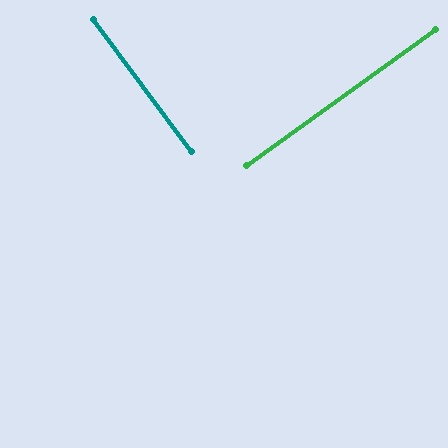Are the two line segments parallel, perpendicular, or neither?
Perpendicular — they meet at approximately 89°.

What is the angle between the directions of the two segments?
Approximately 89 degrees.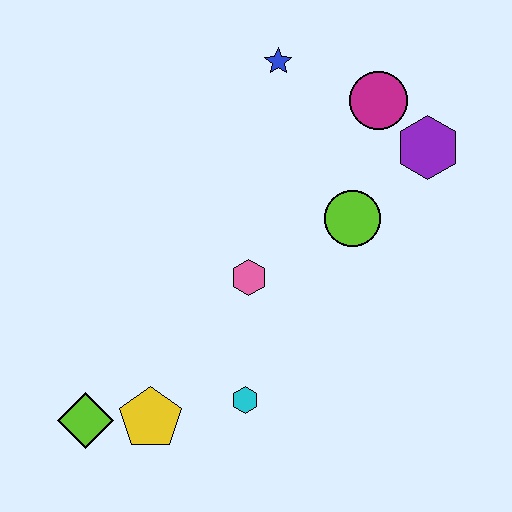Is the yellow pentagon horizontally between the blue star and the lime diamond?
Yes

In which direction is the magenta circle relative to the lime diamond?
The magenta circle is above the lime diamond.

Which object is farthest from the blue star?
The lime diamond is farthest from the blue star.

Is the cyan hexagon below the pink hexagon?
Yes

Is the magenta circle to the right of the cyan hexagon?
Yes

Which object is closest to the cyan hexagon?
The yellow pentagon is closest to the cyan hexagon.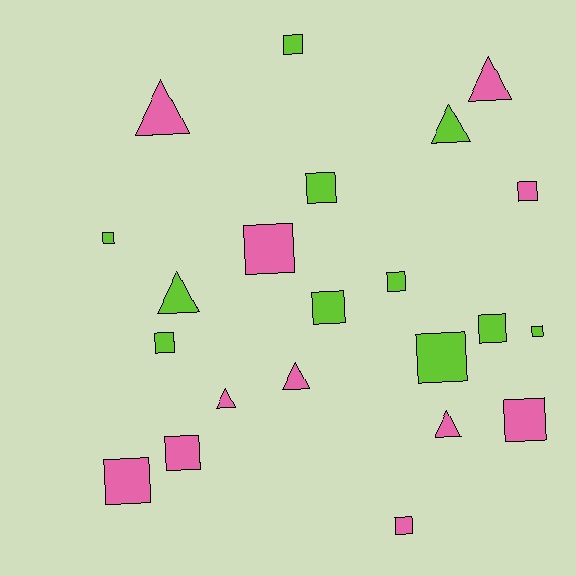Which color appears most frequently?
Lime, with 11 objects.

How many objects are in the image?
There are 22 objects.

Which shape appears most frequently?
Square, with 15 objects.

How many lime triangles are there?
There are 2 lime triangles.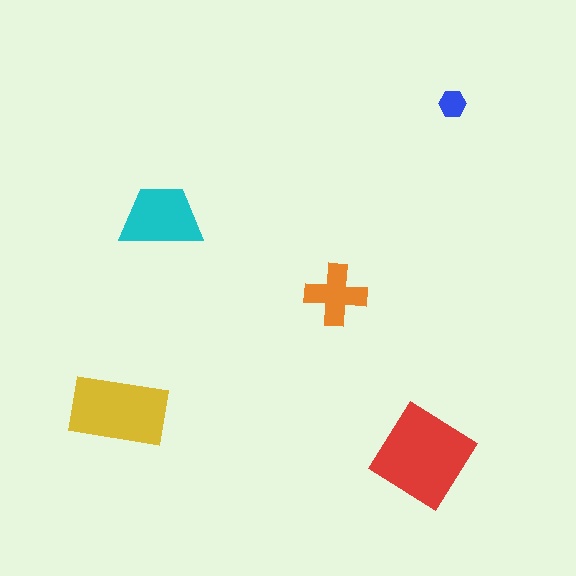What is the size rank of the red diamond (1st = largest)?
1st.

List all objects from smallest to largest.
The blue hexagon, the orange cross, the cyan trapezoid, the yellow rectangle, the red diamond.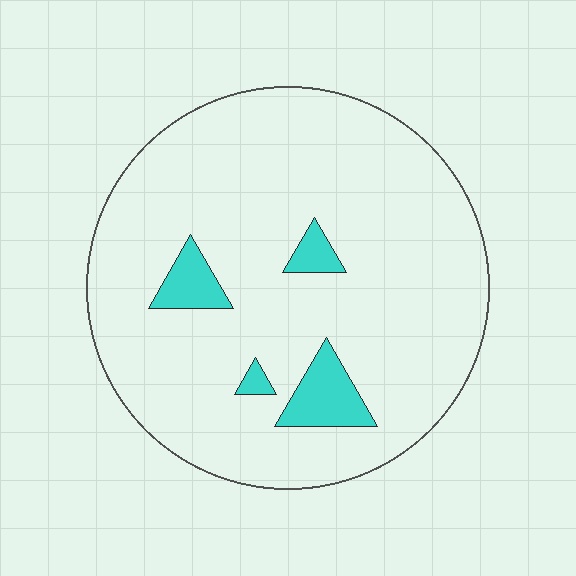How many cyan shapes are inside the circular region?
4.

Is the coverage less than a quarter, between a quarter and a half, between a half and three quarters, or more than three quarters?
Less than a quarter.